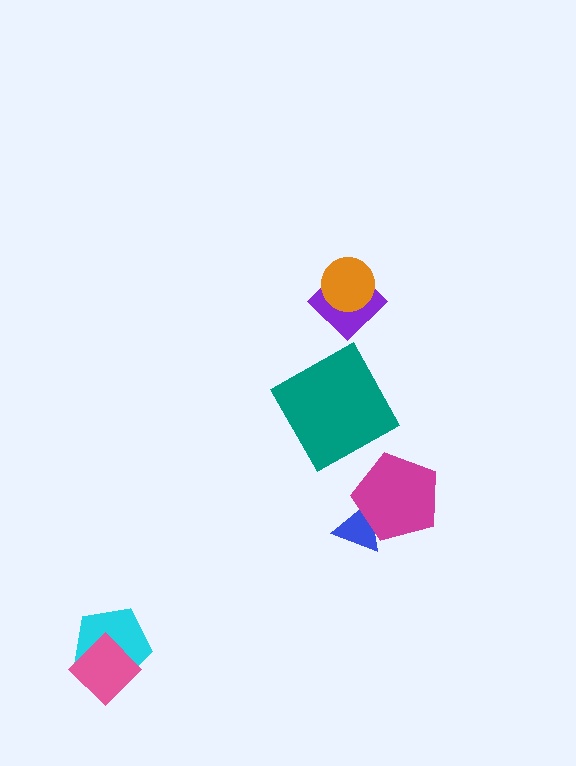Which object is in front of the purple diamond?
The orange circle is in front of the purple diamond.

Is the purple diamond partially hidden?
Yes, it is partially covered by another shape.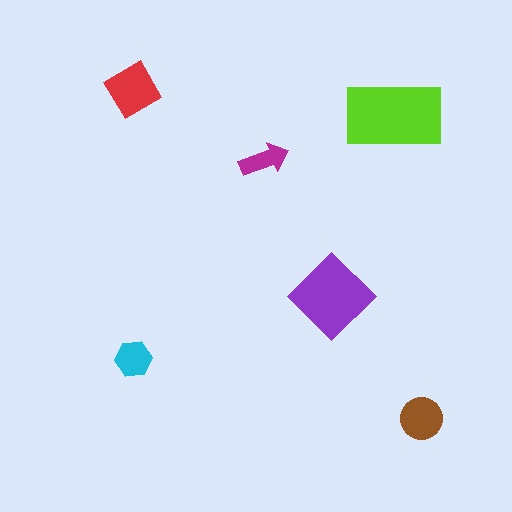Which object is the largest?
The lime rectangle.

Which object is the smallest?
The magenta arrow.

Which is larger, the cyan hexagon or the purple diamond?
The purple diamond.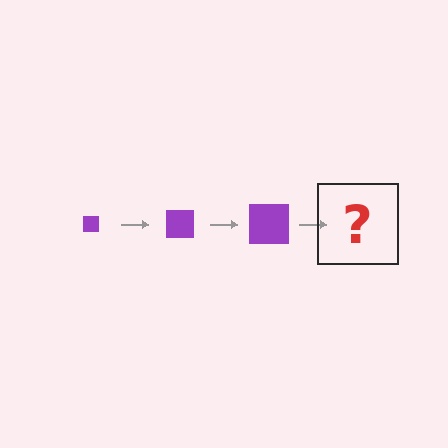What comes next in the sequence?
The next element should be a purple square, larger than the previous one.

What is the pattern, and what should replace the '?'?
The pattern is that the square gets progressively larger each step. The '?' should be a purple square, larger than the previous one.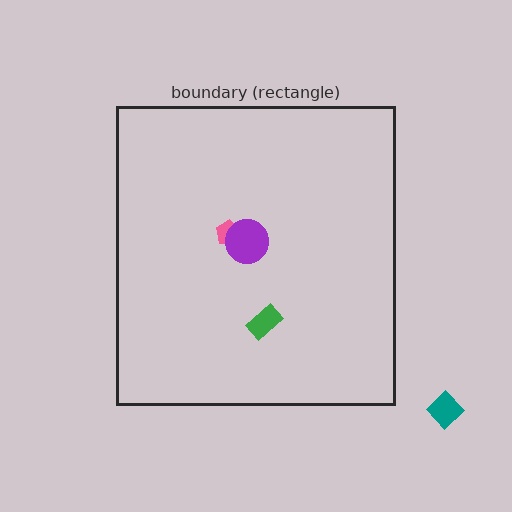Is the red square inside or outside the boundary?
Inside.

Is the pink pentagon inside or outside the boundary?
Inside.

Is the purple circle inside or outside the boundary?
Inside.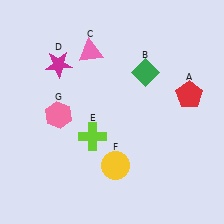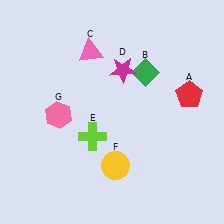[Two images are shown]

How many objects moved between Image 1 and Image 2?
1 object moved between the two images.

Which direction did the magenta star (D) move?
The magenta star (D) moved right.